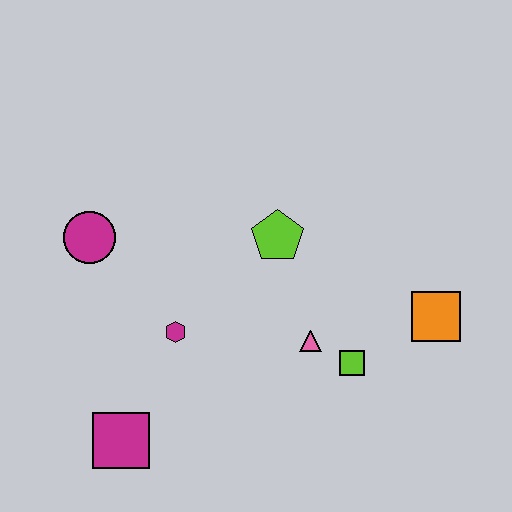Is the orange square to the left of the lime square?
No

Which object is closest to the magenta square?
The magenta hexagon is closest to the magenta square.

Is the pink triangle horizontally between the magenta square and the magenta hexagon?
No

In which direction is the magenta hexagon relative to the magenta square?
The magenta hexagon is above the magenta square.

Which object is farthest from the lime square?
The magenta circle is farthest from the lime square.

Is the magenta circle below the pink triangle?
No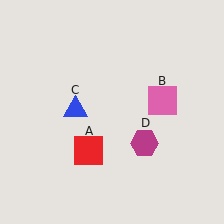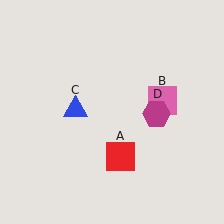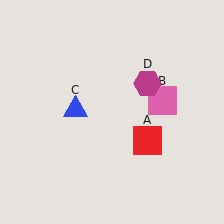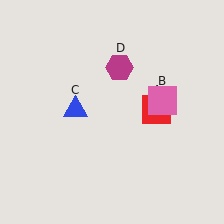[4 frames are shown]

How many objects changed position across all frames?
2 objects changed position: red square (object A), magenta hexagon (object D).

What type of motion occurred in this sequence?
The red square (object A), magenta hexagon (object D) rotated counterclockwise around the center of the scene.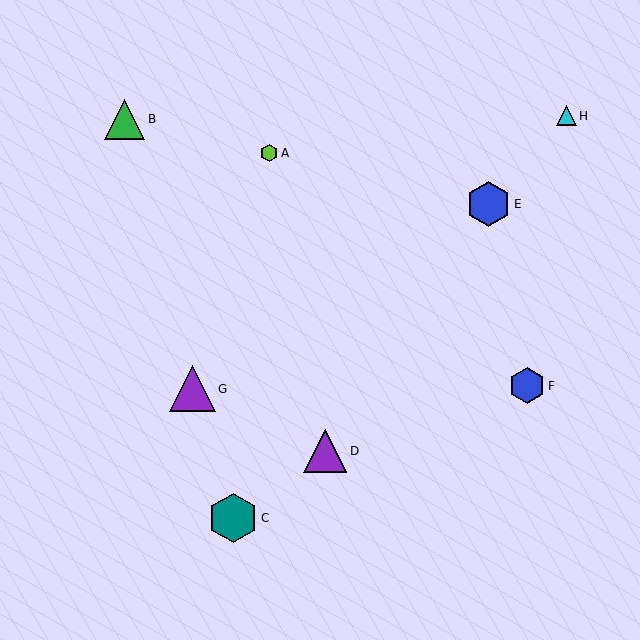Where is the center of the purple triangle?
The center of the purple triangle is at (325, 451).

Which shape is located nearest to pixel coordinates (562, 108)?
The cyan triangle (labeled H) at (566, 116) is nearest to that location.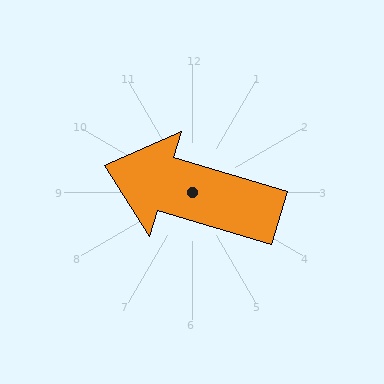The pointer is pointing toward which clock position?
Roughly 10 o'clock.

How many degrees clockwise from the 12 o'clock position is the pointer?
Approximately 287 degrees.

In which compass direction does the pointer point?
West.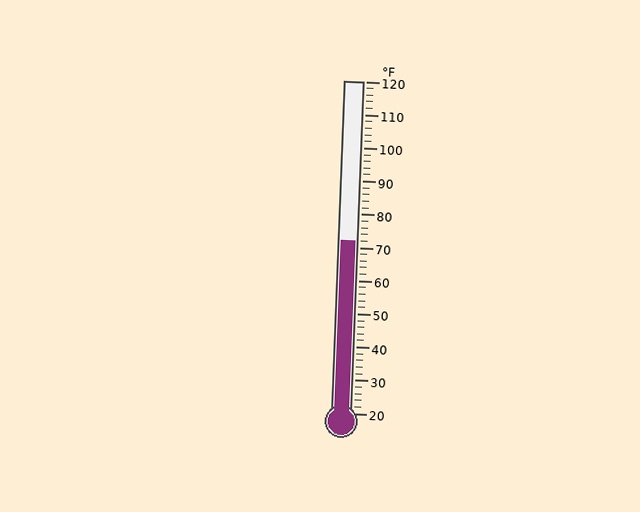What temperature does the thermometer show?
The thermometer shows approximately 72°F.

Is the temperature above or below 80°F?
The temperature is below 80°F.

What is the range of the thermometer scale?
The thermometer scale ranges from 20°F to 120°F.